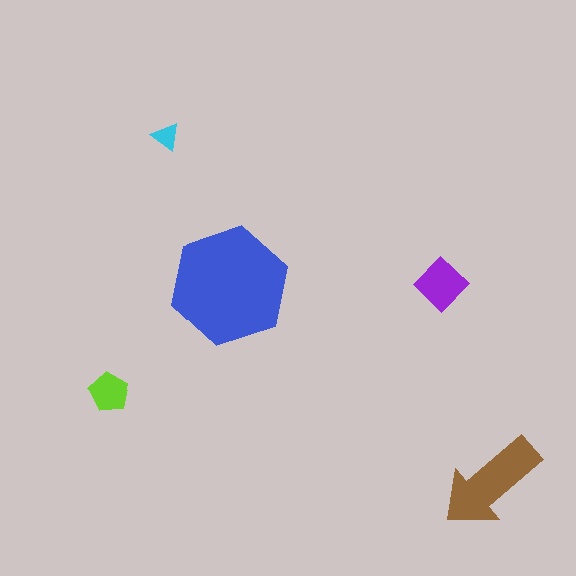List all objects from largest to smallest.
The blue hexagon, the brown arrow, the purple diamond, the lime pentagon, the cyan triangle.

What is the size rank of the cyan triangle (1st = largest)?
5th.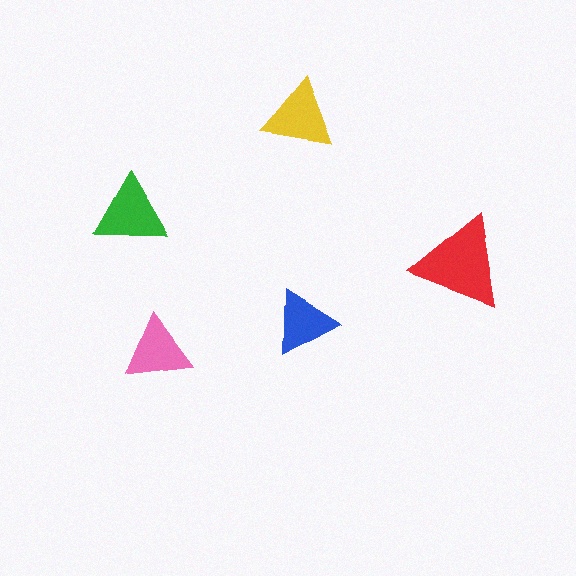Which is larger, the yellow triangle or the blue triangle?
The yellow one.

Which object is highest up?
The yellow triangle is topmost.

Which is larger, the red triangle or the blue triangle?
The red one.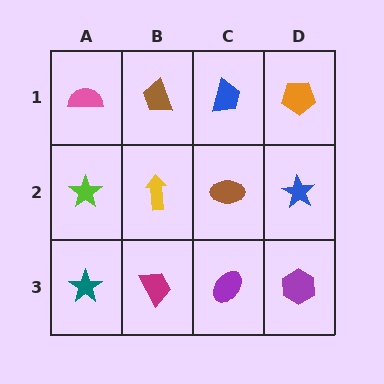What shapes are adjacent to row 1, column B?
A yellow arrow (row 2, column B), a pink semicircle (row 1, column A), a blue trapezoid (row 1, column C).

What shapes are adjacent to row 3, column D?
A blue star (row 2, column D), a purple ellipse (row 3, column C).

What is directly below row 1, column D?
A blue star.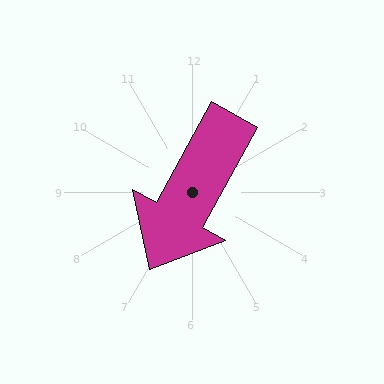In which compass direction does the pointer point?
Southwest.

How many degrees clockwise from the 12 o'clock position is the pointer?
Approximately 209 degrees.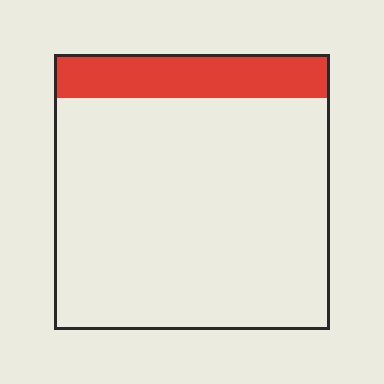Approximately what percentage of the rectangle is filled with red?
Approximately 15%.